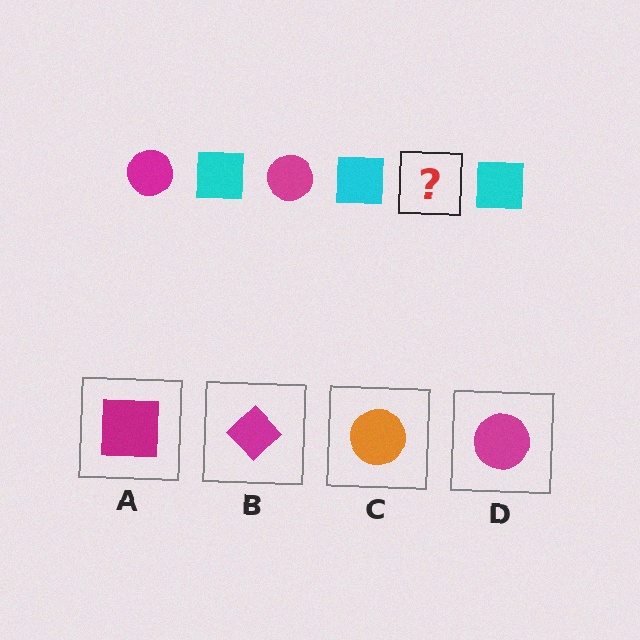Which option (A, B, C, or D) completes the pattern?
D.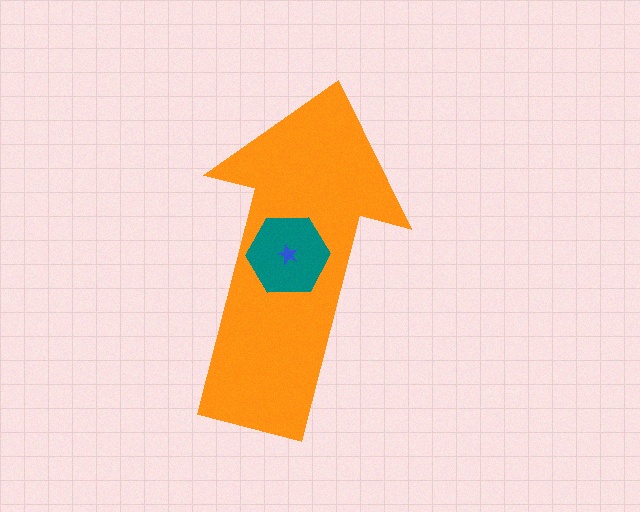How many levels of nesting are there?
3.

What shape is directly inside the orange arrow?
The teal hexagon.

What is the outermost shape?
The orange arrow.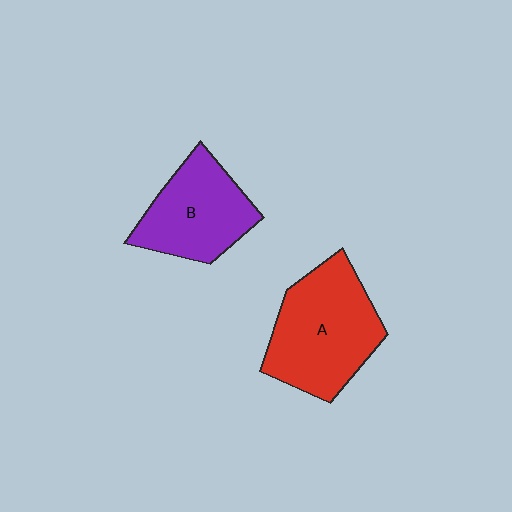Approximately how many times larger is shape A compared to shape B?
Approximately 1.3 times.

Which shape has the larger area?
Shape A (red).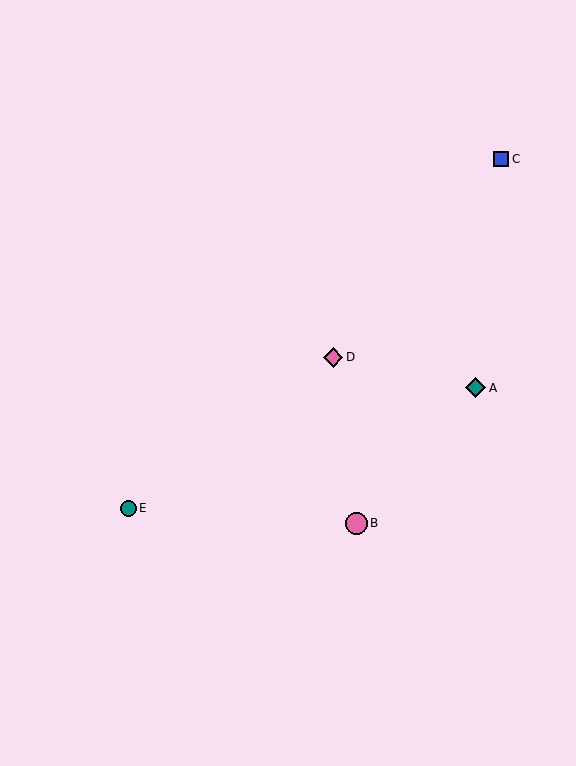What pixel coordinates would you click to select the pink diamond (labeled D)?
Click at (333, 357) to select the pink diamond D.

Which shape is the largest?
The pink circle (labeled B) is the largest.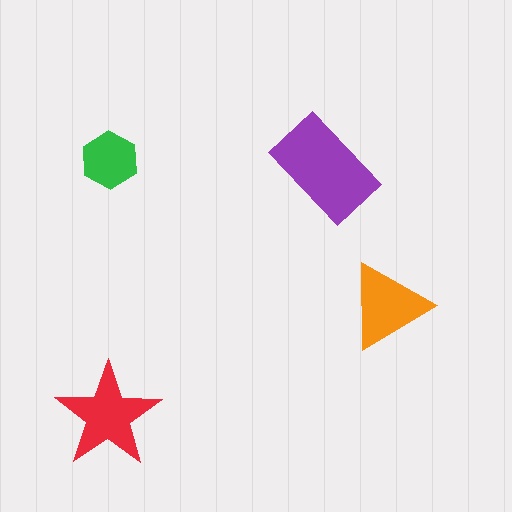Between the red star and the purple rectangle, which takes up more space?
The purple rectangle.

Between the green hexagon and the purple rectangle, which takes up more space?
The purple rectangle.